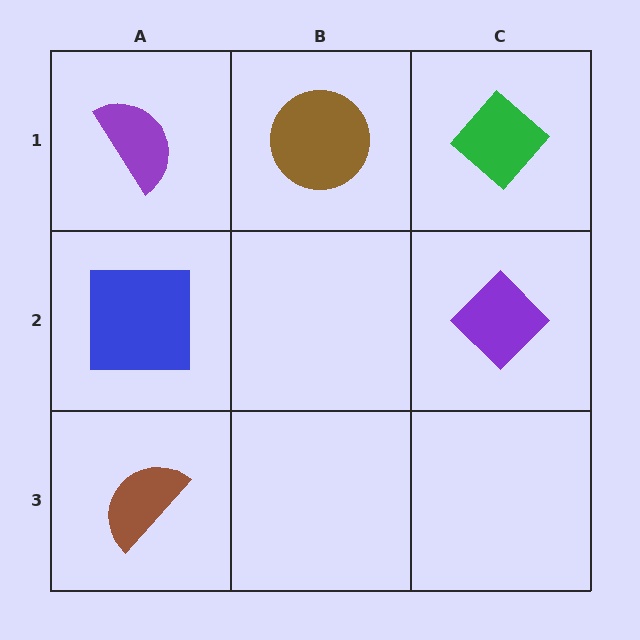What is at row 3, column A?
A brown semicircle.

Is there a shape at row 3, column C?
No, that cell is empty.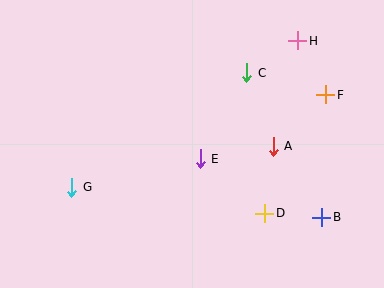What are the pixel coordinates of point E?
Point E is at (200, 159).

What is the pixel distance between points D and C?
The distance between D and C is 142 pixels.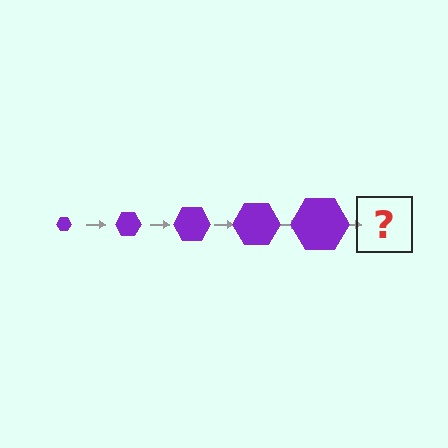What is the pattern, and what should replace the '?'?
The pattern is that the hexagon gets progressively larger each step. The '?' should be a purple hexagon, larger than the previous one.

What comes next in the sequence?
The next element should be a purple hexagon, larger than the previous one.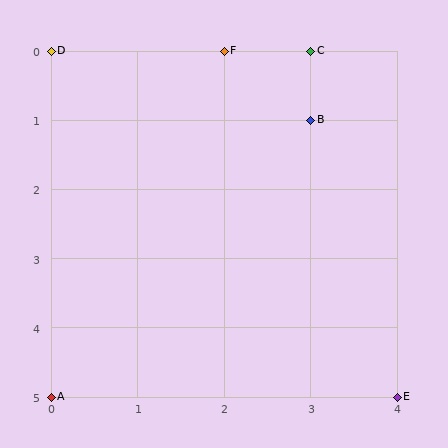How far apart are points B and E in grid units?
Points B and E are 1 column and 4 rows apart (about 4.1 grid units diagonally).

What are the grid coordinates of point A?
Point A is at grid coordinates (0, 5).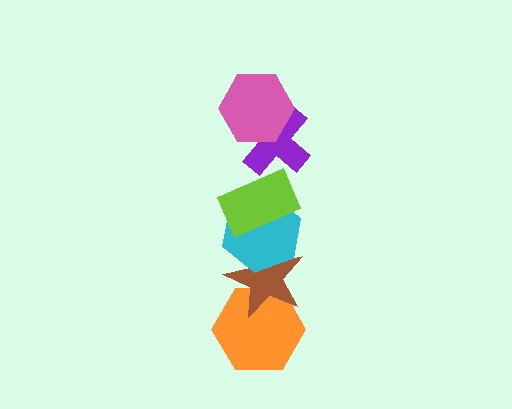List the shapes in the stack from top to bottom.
From top to bottom: the pink hexagon, the purple cross, the lime rectangle, the cyan hexagon, the brown star, the orange hexagon.